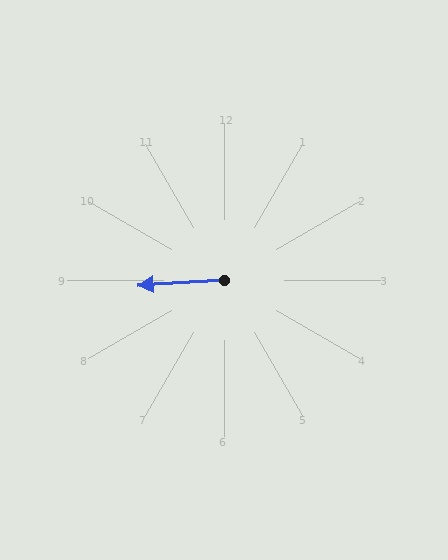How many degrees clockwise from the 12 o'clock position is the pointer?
Approximately 267 degrees.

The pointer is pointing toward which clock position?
Roughly 9 o'clock.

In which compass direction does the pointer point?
West.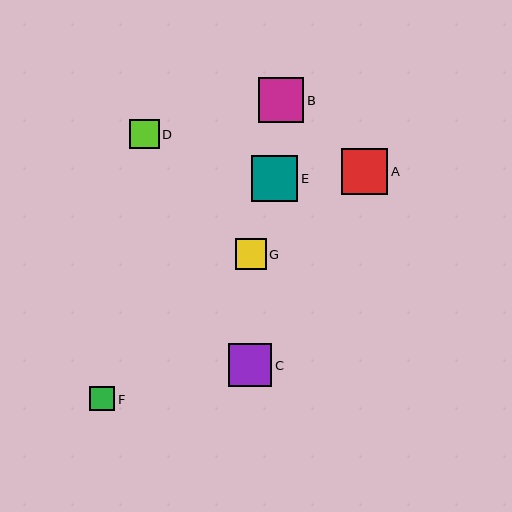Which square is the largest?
Square A is the largest with a size of approximately 46 pixels.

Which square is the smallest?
Square F is the smallest with a size of approximately 25 pixels.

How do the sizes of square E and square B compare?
Square E and square B are approximately the same size.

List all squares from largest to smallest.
From largest to smallest: A, E, B, C, G, D, F.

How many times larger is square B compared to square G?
Square B is approximately 1.4 times the size of square G.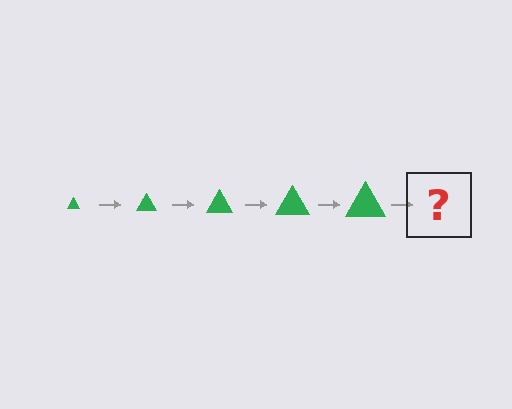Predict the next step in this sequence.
The next step is a green triangle, larger than the previous one.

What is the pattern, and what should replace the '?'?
The pattern is that the triangle gets progressively larger each step. The '?' should be a green triangle, larger than the previous one.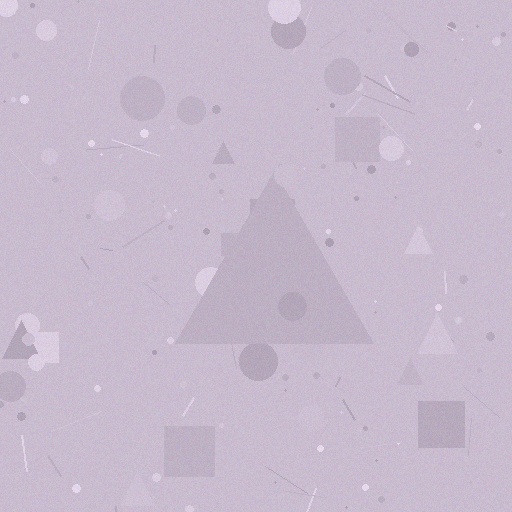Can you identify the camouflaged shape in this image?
The camouflaged shape is a triangle.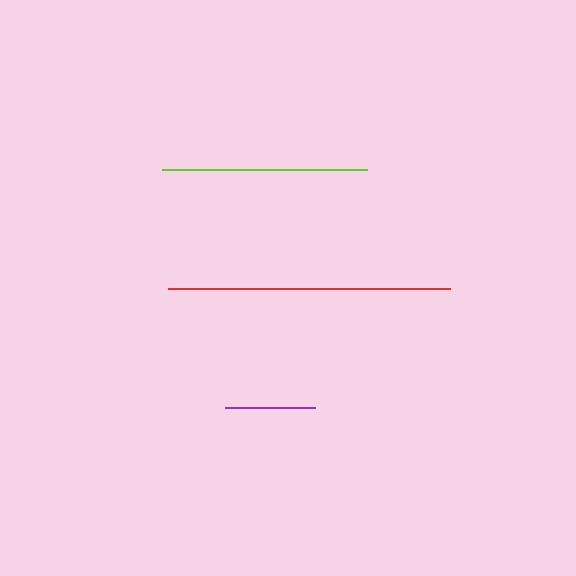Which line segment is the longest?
The red line is the longest at approximately 283 pixels.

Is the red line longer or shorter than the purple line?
The red line is longer than the purple line.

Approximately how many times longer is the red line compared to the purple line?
The red line is approximately 3.1 times the length of the purple line.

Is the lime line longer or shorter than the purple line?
The lime line is longer than the purple line.